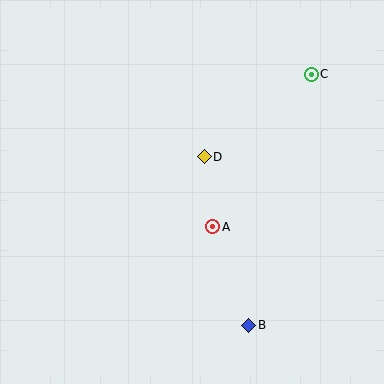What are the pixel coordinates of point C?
Point C is at (311, 74).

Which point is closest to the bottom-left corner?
Point B is closest to the bottom-left corner.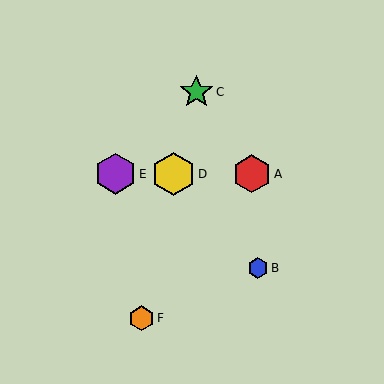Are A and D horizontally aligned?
Yes, both are at y≈174.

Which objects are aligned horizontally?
Objects A, D, E are aligned horizontally.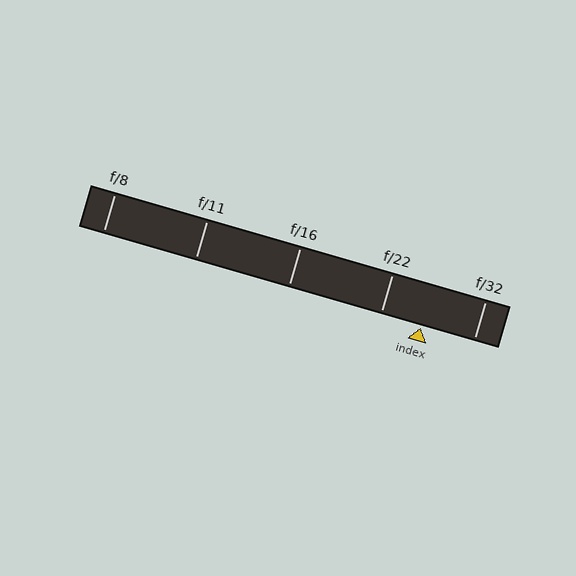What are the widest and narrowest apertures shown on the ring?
The widest aperture shown is f/8 and the narrowest is f/32.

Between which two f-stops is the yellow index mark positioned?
The index mark is between f/22 and f/32.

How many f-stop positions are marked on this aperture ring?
There are 5 f-stop positions marked.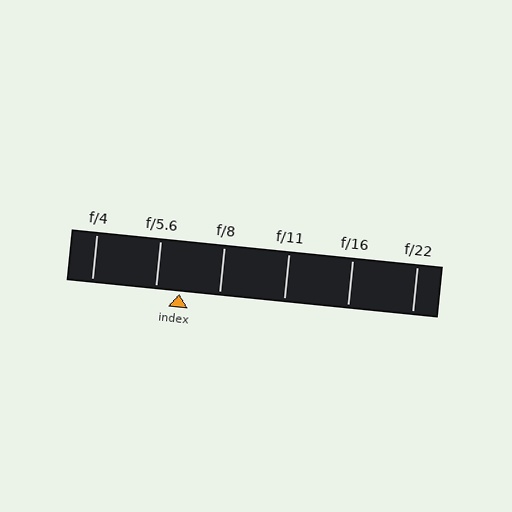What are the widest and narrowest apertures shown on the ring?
The widest aperture shown is f/4 and the narrowest is f/22.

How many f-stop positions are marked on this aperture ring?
There are 6 f-stop positions marked.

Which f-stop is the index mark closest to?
The index mark is closest to f/5.6.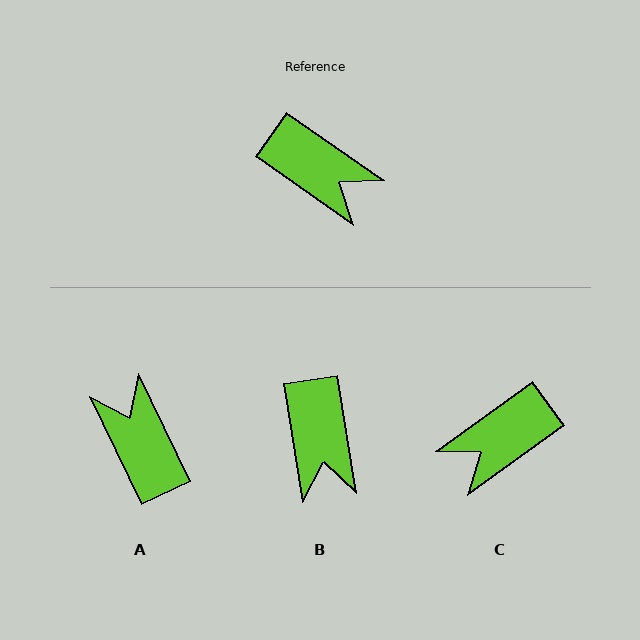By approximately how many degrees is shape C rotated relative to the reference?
Approximately 110 degrees clockwise.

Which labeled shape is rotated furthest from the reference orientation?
A, about 150 degrees away.